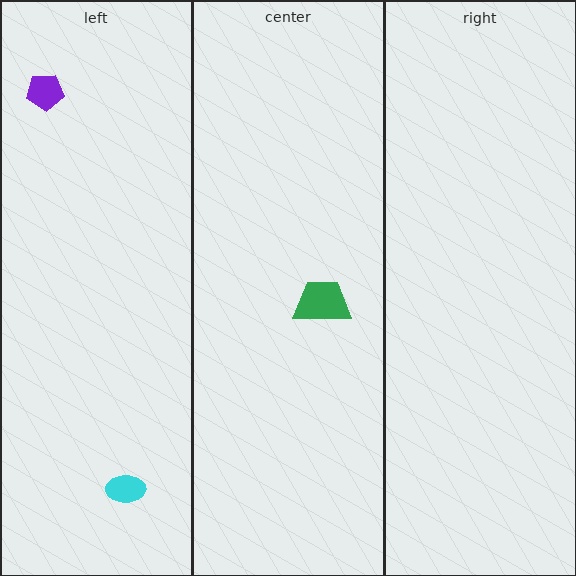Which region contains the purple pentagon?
The left region.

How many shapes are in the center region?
1.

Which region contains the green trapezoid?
The center region.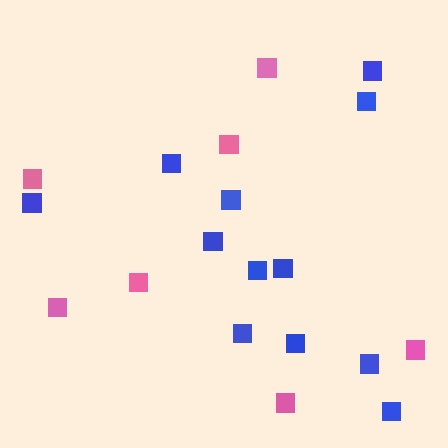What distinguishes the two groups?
There are 2 groups: one group of blue squares (12) and one group of pink squares (7).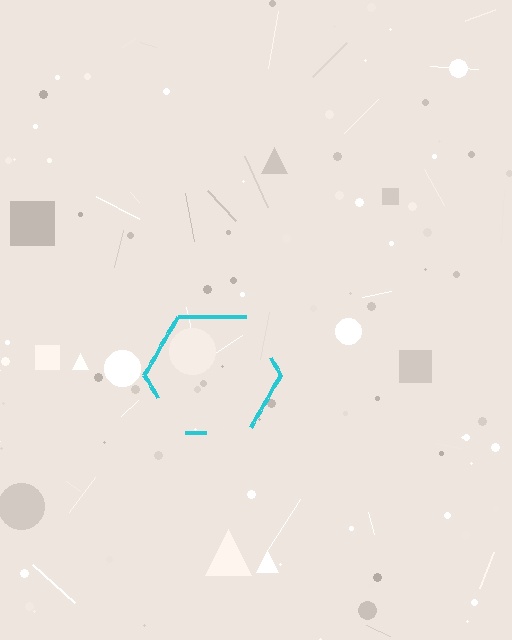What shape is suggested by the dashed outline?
The dashed outline suggests a hexagon.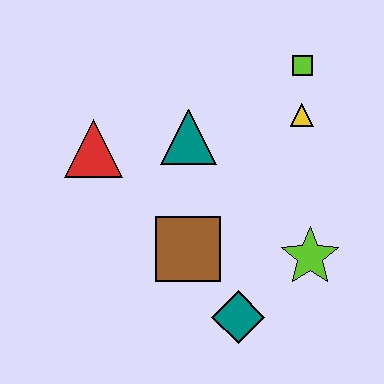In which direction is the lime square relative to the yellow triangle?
The lime square is above the yellow triangle.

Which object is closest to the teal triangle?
The red triangle is closest to the teal triangle.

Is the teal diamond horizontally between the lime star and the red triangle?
Yes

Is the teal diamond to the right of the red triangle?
Yes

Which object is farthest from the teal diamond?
The lime square is farthest from the teal diamond.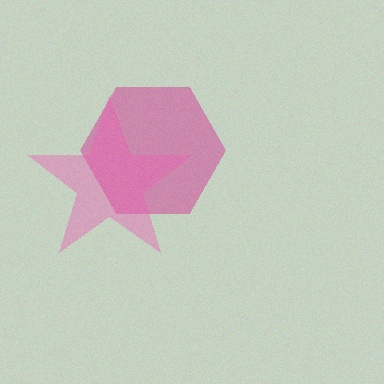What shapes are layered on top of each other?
The layered shapes are: a magenta hexagon, a pink star.